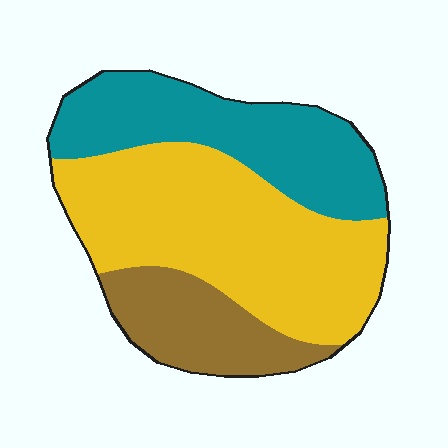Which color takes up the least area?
Brown, at roughly 20%.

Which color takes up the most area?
Yellow, at roughly 50%.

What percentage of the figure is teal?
Teal takes up about one third (1/3) of the figure.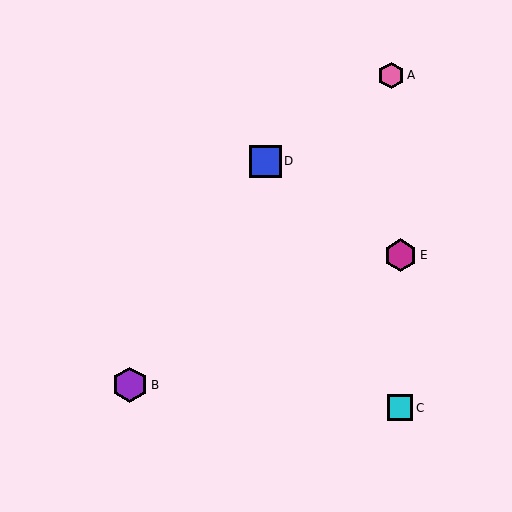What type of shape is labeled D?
Shape D is a blue square.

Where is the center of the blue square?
The center of the blue square is at (265, 161).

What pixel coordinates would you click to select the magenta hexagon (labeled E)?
Click at (401, 255) to select the magenta hexagon E.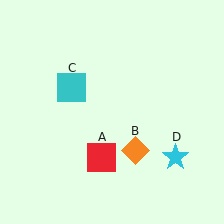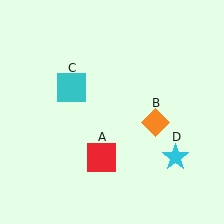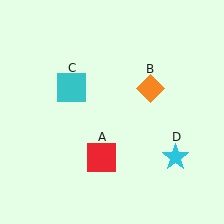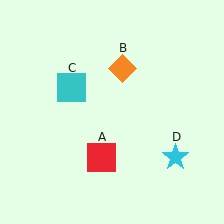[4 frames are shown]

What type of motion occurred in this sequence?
The orange diamond (object B) rotated counterclockwise around the center of the scene.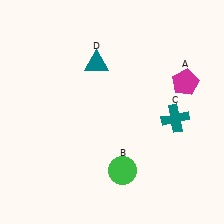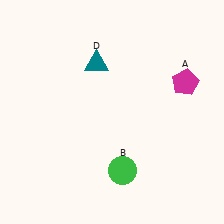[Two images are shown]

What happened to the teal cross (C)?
The teal cross (C) was removed in Image 2. It was in the bottom-right area of Image 1.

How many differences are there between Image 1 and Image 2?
There is 1 difference between the two images.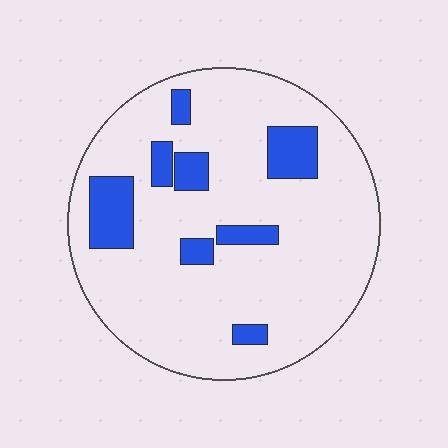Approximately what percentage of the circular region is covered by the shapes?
Approximately 15%.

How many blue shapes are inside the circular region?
8.